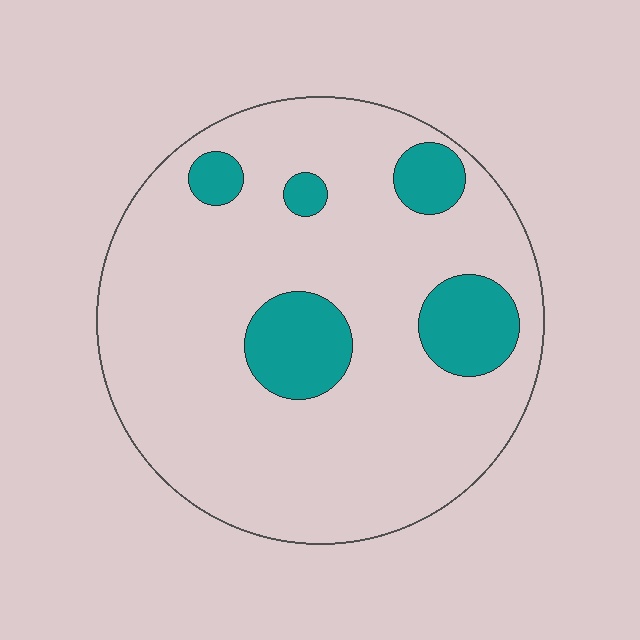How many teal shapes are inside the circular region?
5.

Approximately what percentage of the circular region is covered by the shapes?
Approximately 15%.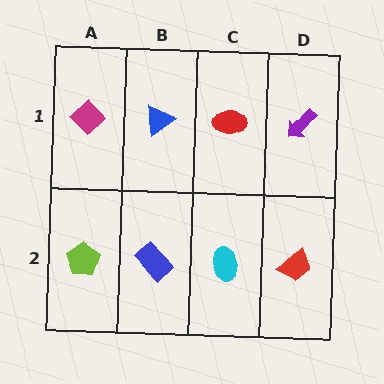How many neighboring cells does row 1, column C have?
3.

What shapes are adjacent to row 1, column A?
A lime pentagon (row 2, column A), a blue triangle (row 1, column B).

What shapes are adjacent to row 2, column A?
A magenta diamond (row 1, column A), a blue rectangle (row 2, column B).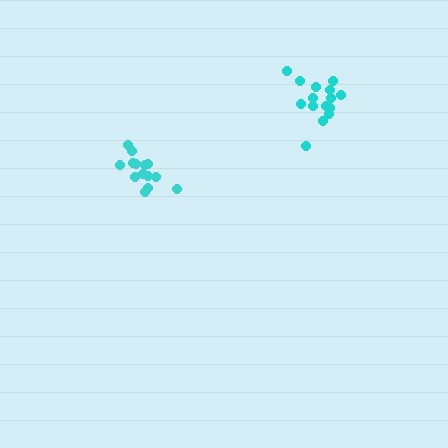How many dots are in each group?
Group 1: 14 dots, Group 2: 15 dots (29 total).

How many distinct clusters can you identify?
There are 2 distinct clusters.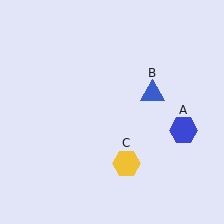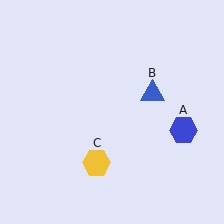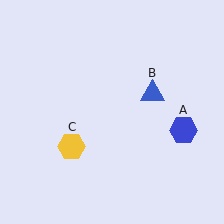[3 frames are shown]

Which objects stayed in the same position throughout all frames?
Blue hexagon (object A) and blue triangle (object B) remained stationary.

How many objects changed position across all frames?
1 object changed position: yellow hexagon (object C).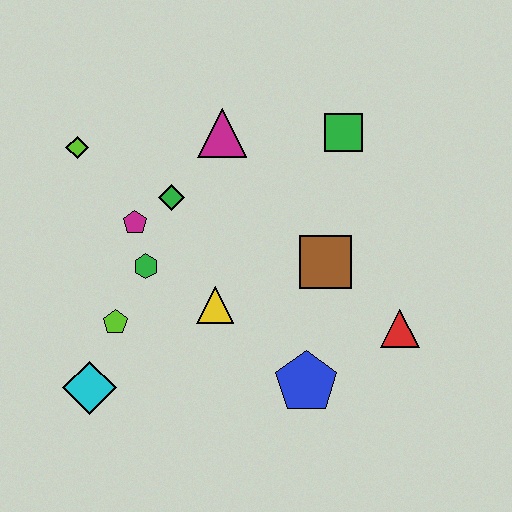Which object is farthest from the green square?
The cyan diamond is farthest from the green square.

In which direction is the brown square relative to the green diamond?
The brown square is to the right of the green diamond.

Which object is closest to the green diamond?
The magenta pentagon is closest to the green diamond.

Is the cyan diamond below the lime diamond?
Yes